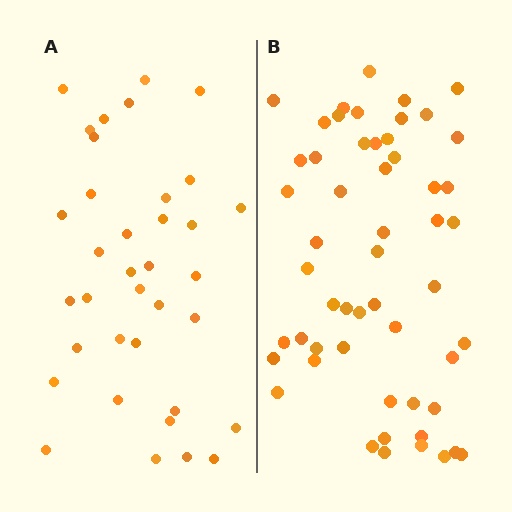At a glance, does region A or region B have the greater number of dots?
Region B (the right region) has more dots.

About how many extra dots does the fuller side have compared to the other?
Region B has approximately 20 more dots than region A.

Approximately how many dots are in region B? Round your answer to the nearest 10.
About 50 dots. (The exact count is 54, which rounds to 50.)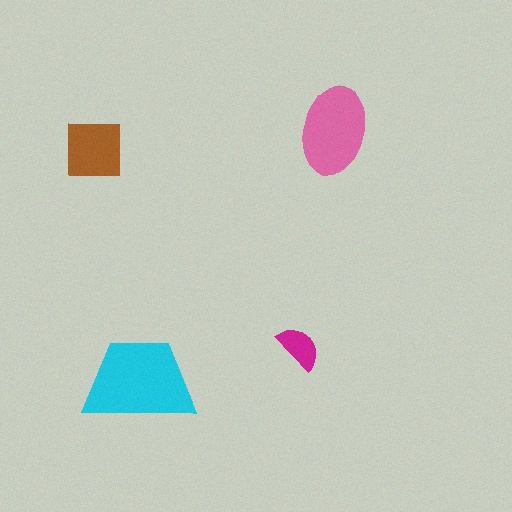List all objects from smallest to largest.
The magenta semicircle, the brown square, the pink ellipse, the cyan trapezoid.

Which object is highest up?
The pink ellipse is topmost.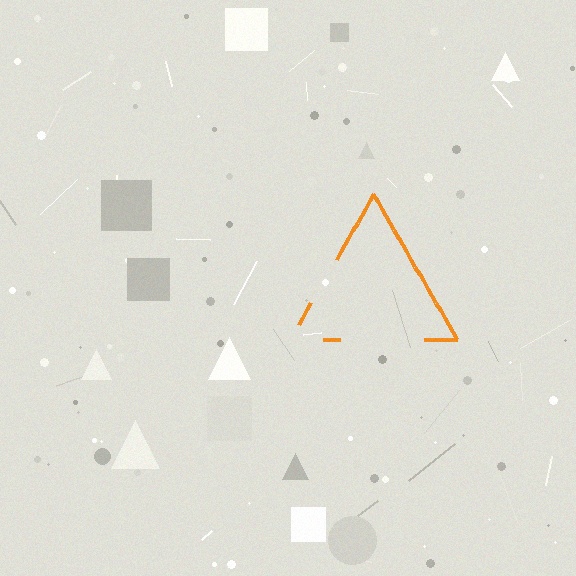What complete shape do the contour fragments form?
The contour fragments form a triangle.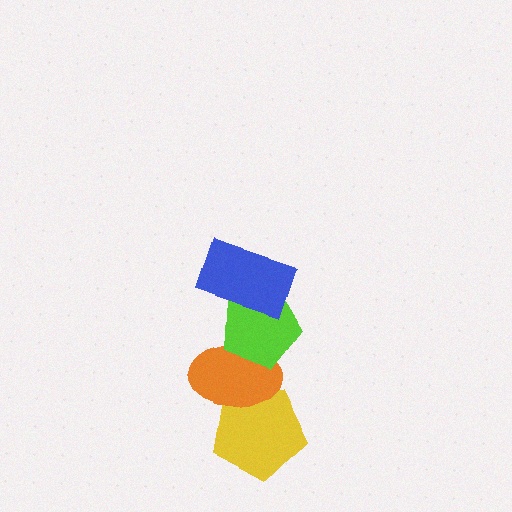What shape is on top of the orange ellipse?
The lime pentagon is on top of the orange ellipse.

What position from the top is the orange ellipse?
The orange ellipse is 3rd from the top.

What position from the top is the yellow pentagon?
The yellow pentagon is 4th from the top.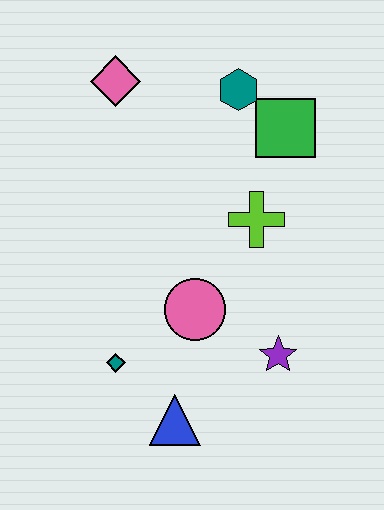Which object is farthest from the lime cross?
The blue triangle is farthest from the lime cross.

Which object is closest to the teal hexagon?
The green square is closest to the teal hexagon.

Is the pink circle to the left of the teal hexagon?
Yes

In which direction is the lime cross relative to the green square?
The lime cross is below the green square.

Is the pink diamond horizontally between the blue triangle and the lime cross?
No